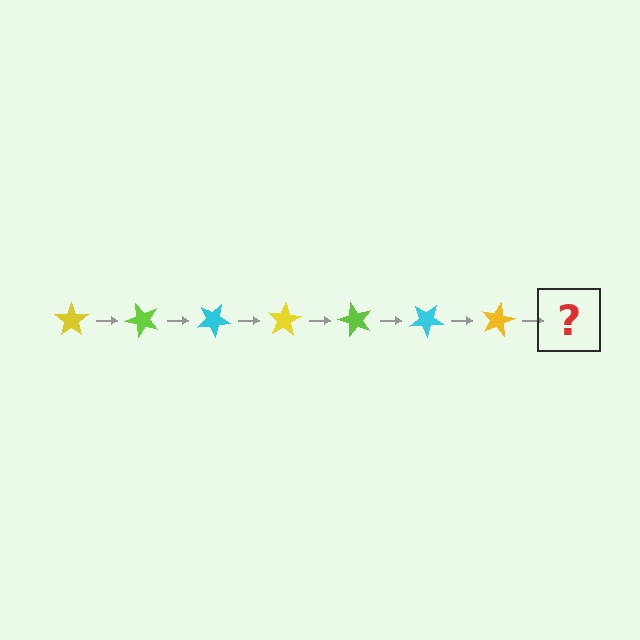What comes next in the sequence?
The next element should be a lime star, rotated 350 degrees from the start.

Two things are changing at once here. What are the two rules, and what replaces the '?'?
The two rules are that it rotates 50 degrees each step and the color cycles through yellow, lime, and cyan. The '?' should be a lime star, rotated 350 degrees from the start.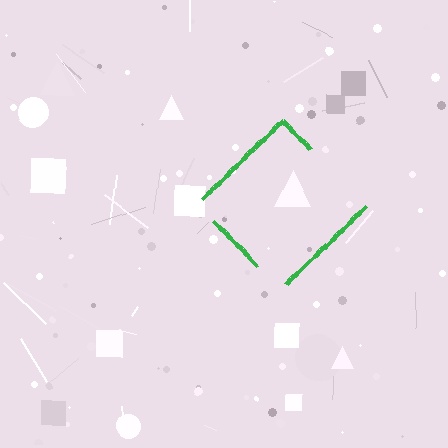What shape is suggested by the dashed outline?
The dashed outline suggests a diamond.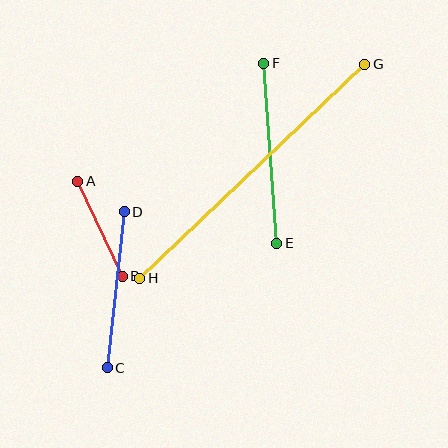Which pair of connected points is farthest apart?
Points G and H are farthest apart.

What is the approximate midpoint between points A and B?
The midpoint is at approximately (100, 229) pixels.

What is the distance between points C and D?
The distance is approximately 157 pixels.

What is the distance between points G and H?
The distance is approximately 311 pixels.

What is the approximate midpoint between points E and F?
The midpoint is at approximately (270, 153) pixels.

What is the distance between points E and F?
The distance is approximately 181 pixels.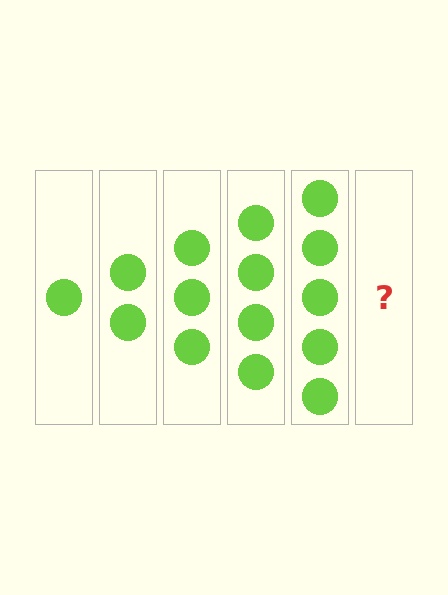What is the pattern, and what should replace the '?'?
The pattern is that each step adds one more circle. The '?' should be 6 circles.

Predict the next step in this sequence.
The next step is 6 circles.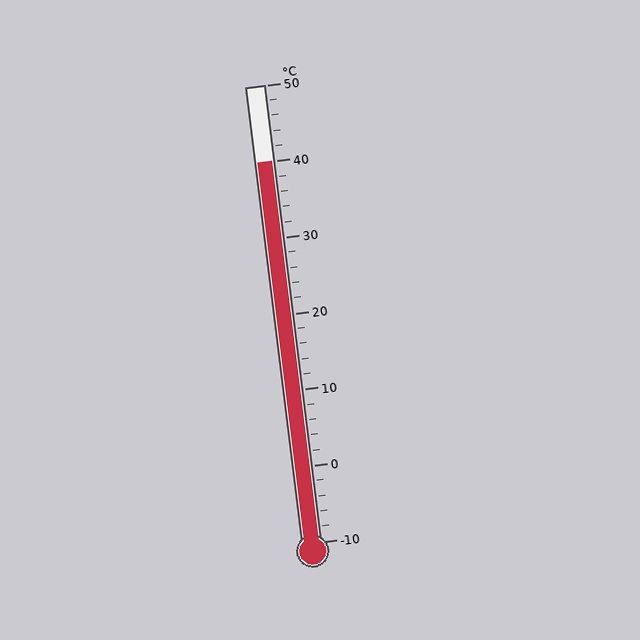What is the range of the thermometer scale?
The thermometer scale ranges from -10°C to 50°C.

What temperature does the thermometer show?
The thermometer shows approximately 40°C.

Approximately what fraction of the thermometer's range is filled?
The thermometer is filled to approximately 85% of its range.